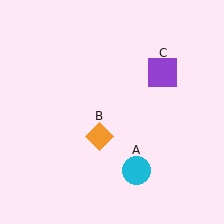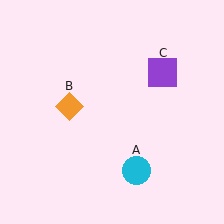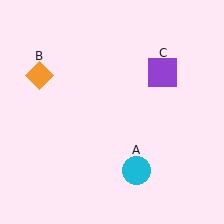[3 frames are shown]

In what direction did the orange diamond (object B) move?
The orange diamond (object B) moved up and to the left.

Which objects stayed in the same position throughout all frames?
Cyan circle (object A) and purple square (object C) remained stationary.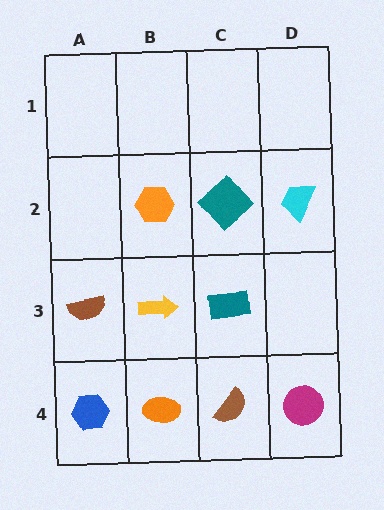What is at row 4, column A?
A blue hexagon.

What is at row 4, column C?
A brown semicircle.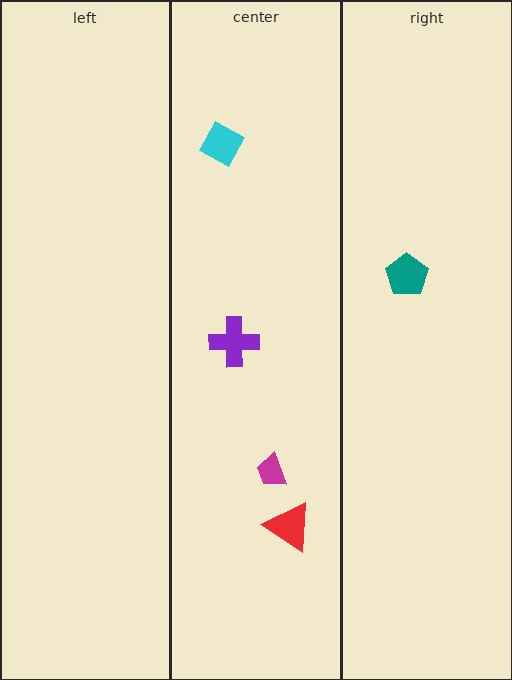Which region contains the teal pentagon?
The right region.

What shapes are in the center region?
The red triangle, the purple cross, the magenta trapezoid, the cyan diamond.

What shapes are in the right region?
The teal pentagon.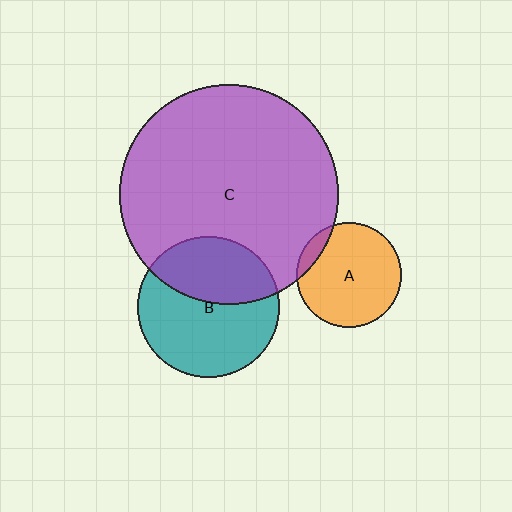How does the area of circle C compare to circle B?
Approximately 2.4 times.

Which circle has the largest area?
Circle C (purple).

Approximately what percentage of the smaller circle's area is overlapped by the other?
Approximately 40%.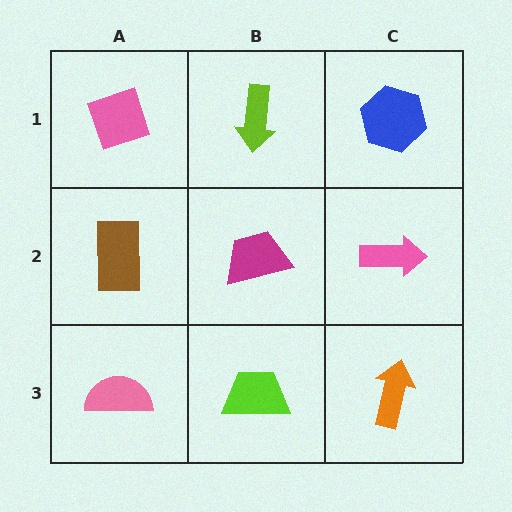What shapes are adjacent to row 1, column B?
A magenta trapezoid (row 2, column B), a pink diamond (row 1, column A), a blue hexagon (row 1, column C).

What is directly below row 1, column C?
A pink arrow.